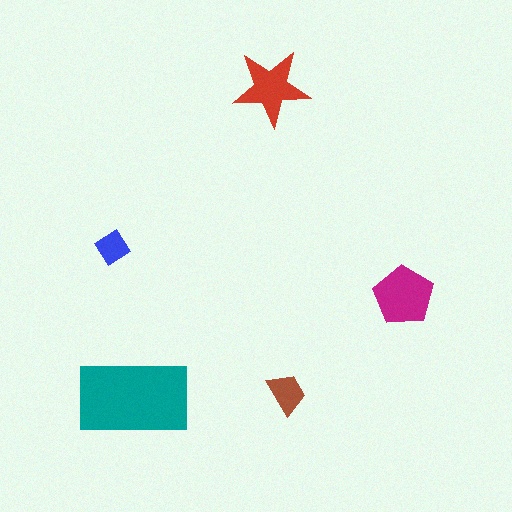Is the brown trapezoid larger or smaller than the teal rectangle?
Smaller.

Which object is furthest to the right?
The magenta pentagon is rightmost.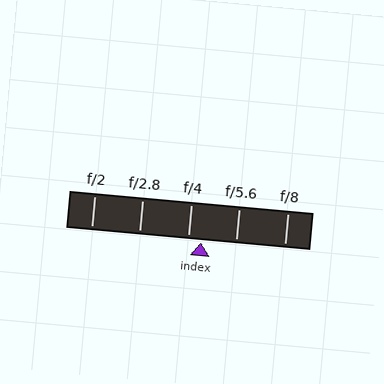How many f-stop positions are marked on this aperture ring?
There are 5 f-stop positions marked.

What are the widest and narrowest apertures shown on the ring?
The widest aperture shown is f/2 and the narrowest is f/8.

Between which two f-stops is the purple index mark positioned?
The index mark is between f/4 and f/5.6.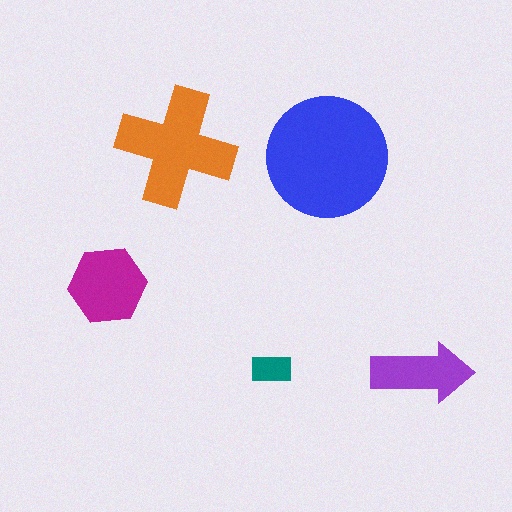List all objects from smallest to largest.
The teal rectangle, the purple arrow, the magenta hexagon, the orange cross, the blue circle.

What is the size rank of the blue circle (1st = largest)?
1st.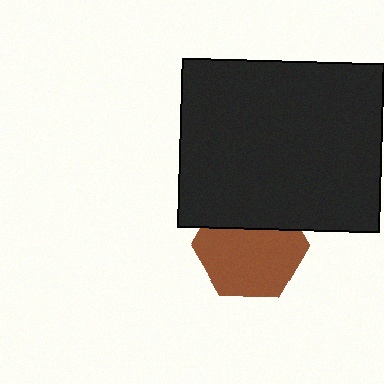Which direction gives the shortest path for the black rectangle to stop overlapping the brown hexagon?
Moving up gives the shortest separation.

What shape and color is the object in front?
The object in front is a black rectangle.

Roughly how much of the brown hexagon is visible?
Most of it is visible (roughly 69%).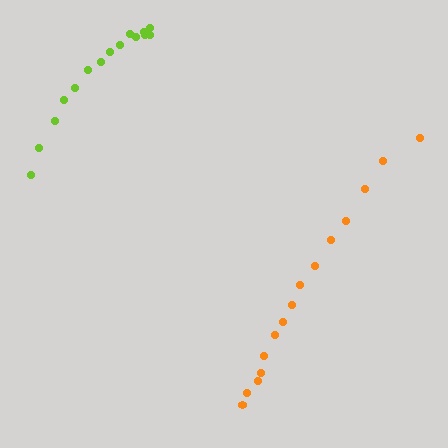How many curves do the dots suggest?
There are 2 distinct paths.